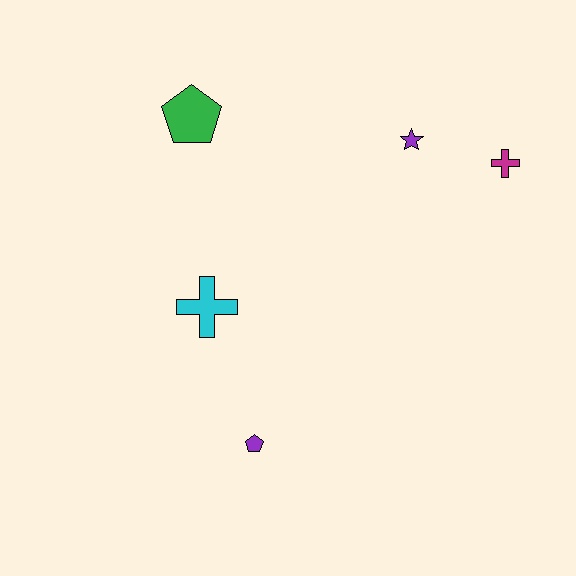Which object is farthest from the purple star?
The purple pentagon is farthest from the purple star.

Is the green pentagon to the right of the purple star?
No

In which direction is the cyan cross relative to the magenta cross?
The cyan cross is to the left of the magenta cross.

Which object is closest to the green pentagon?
The cyan cross is closest to the green pentagon.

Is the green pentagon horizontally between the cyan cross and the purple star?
No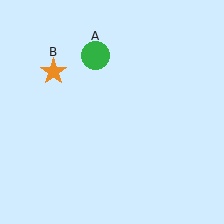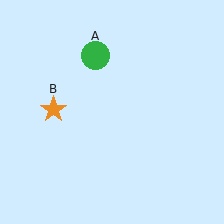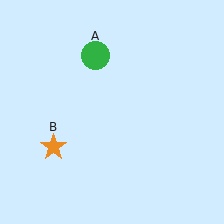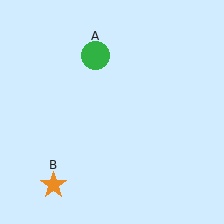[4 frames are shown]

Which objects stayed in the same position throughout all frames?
Green circle (object A) remained stationary.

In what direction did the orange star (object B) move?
The orange star (object B) moved down.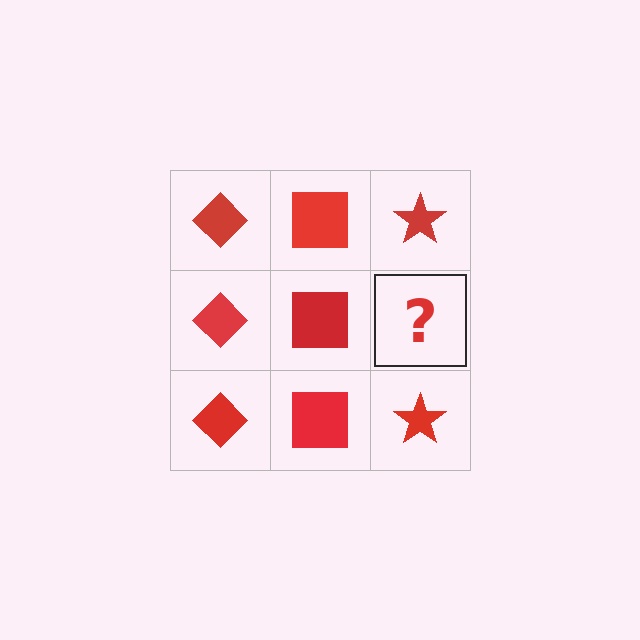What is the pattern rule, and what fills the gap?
The rule is that each column has a consistent shape. The gap should be filled with a red star.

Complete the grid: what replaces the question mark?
The question mark should be replaced with a red star.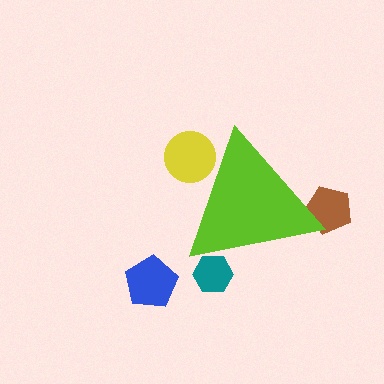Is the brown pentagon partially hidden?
Yes, the brown pentagon is partially hidden behind the lime triangle.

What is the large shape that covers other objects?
A lime triangle.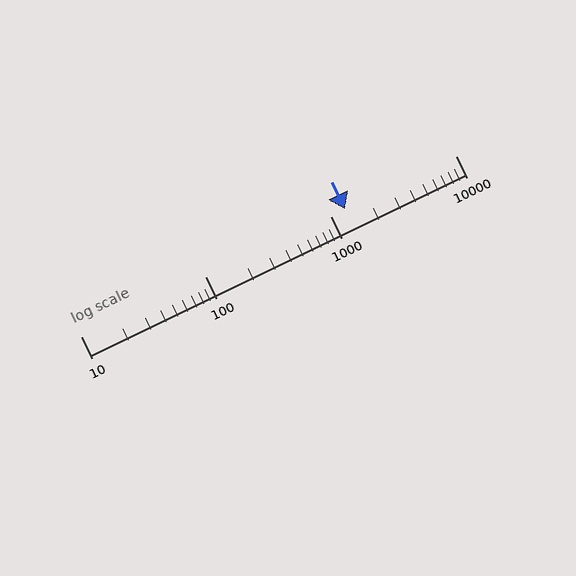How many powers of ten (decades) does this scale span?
The scale spans 3 decades, from 10 to 10000.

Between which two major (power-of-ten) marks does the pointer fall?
The pointer is between 1000 and 10000.